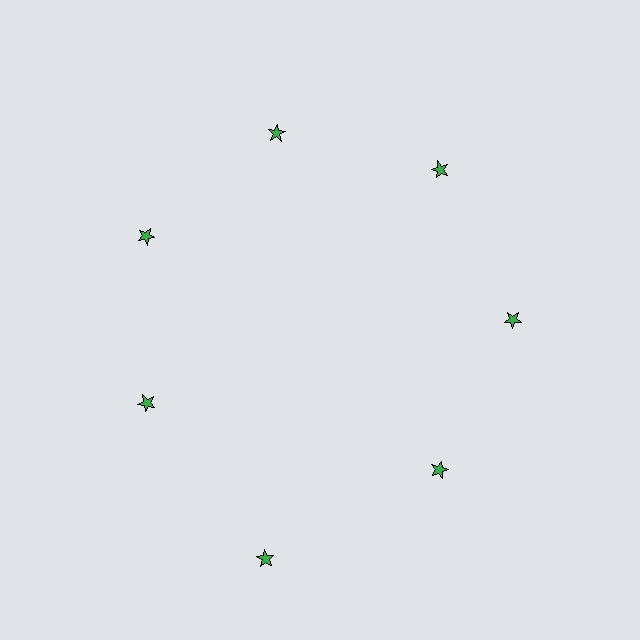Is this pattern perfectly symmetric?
No. The 7 green stars are arranged in a ring, but one element near the 6 o'clock position is pushed outward from the center, breaking the 7-fold rotational symmetry.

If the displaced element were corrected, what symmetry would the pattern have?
It would have 7-fold rotational symmetry — the pattern would map onto itself every 51 degrees.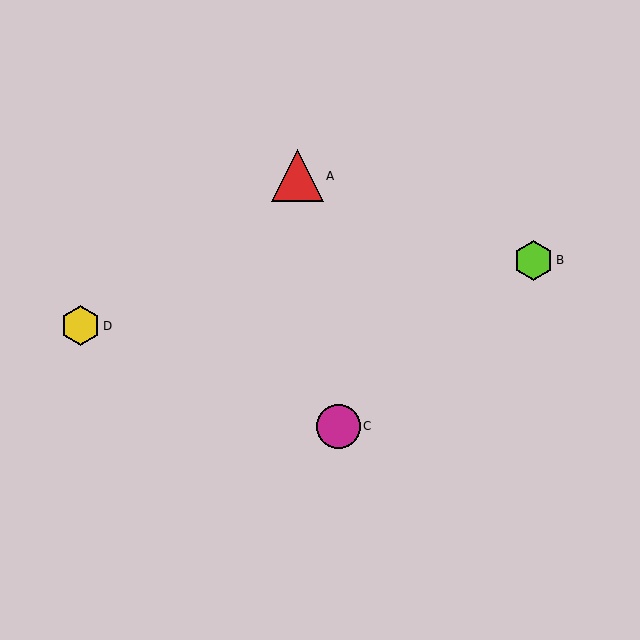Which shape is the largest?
The red triangle (labeled A) is the largest.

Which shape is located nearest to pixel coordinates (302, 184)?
The red triangle (labeled A) at (297, 176) is nearest to that location.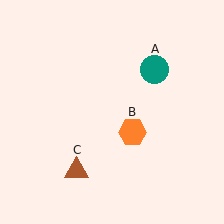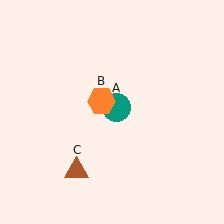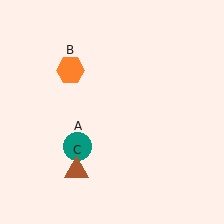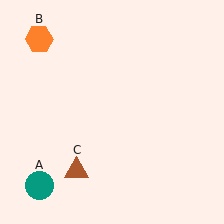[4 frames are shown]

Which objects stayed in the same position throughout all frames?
Brown triangle (object C) remained stationary.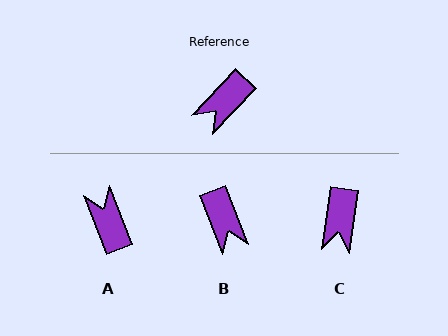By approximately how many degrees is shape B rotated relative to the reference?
Approximately 65 degrees counter-clockwise.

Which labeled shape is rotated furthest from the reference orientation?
A, about 116 degrees away.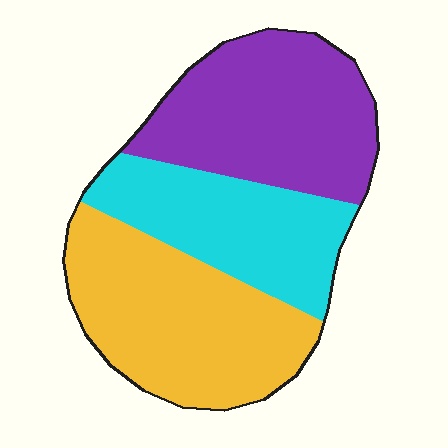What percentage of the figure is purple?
Purple takes up about one third (1/3) of the figure.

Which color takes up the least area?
Cyan, at roughly 25%.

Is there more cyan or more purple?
Purple.